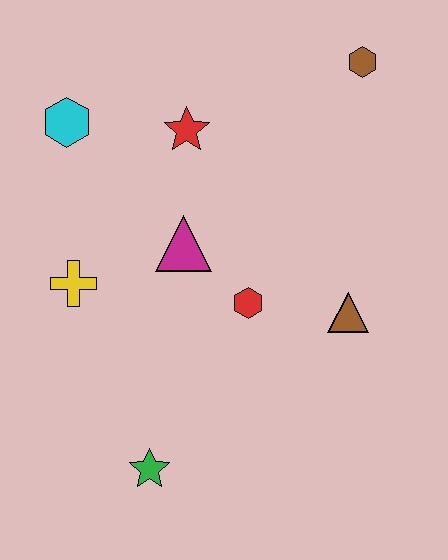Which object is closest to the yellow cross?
The magenta triangle is closest to the yellow cross.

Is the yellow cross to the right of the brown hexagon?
No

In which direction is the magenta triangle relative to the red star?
The magenta triangle is below the red star.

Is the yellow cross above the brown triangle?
Yes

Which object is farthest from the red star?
The green star is farthest from the red star.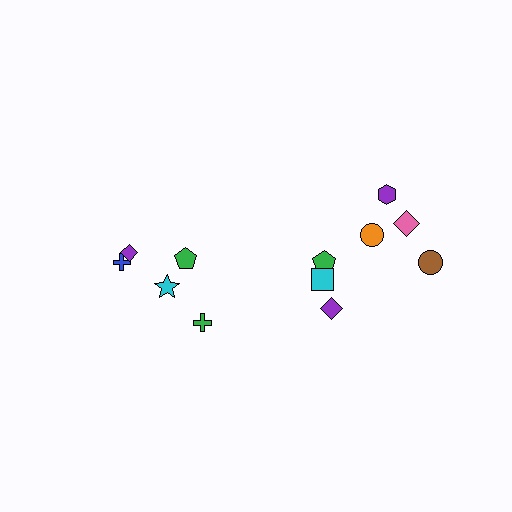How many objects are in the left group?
There are 5 objects.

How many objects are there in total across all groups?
There are 12 objects.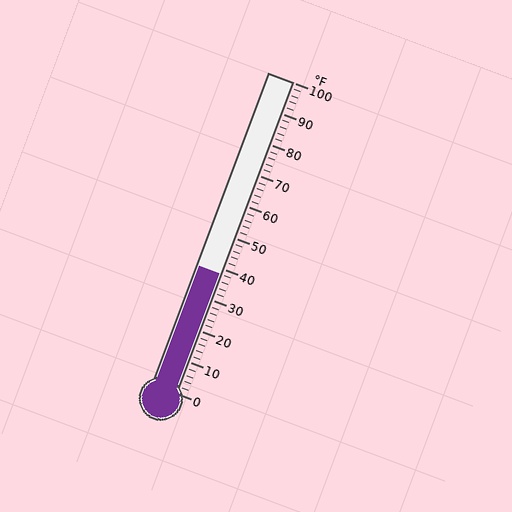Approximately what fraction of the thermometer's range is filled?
The thermometer is filled to approximately 40% of its range.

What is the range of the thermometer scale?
The thermometer scale ranges from 0°F to 100°F.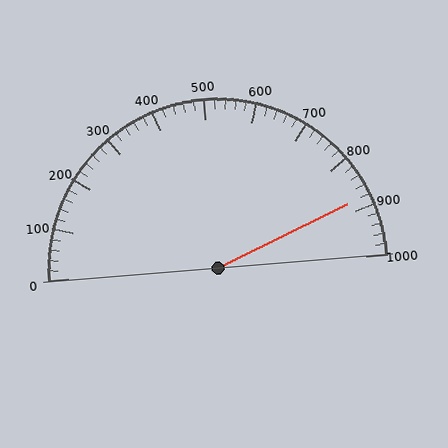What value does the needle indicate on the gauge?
The needle indicates approximately 880.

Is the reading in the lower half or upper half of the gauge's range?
The reading is in the upper half of the range (0 to 1000).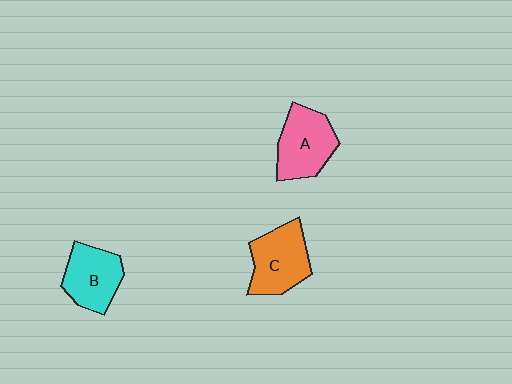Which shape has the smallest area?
Shape B (cyan).